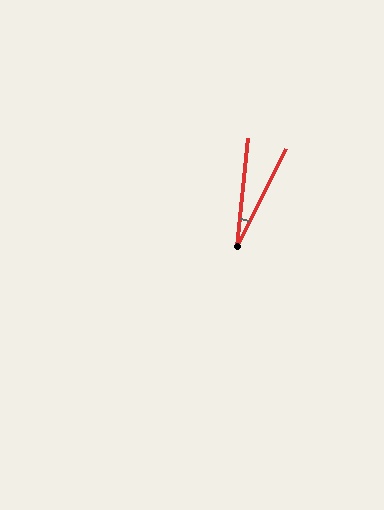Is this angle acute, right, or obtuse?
It is acute.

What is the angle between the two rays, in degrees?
Approximately 21 degrees.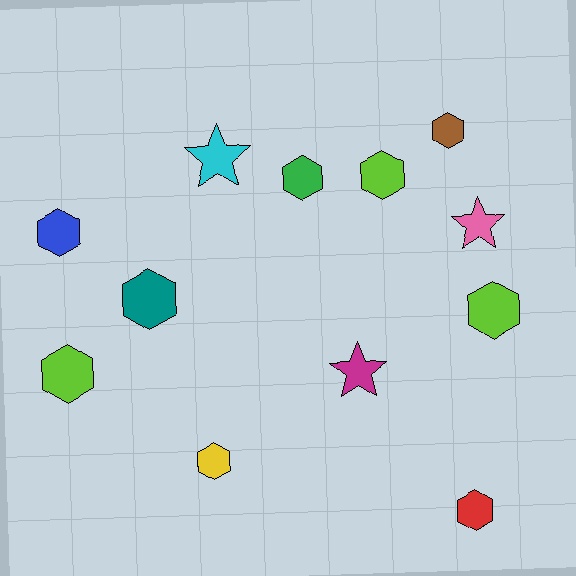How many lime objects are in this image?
There are 3 lime objects.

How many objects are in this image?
There are 12 objects.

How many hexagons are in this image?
There are 9 hexagons.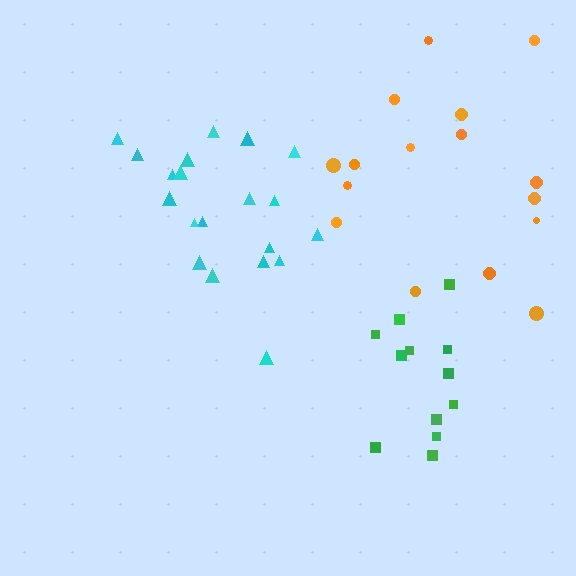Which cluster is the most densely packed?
Cyan.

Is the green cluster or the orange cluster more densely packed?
Green.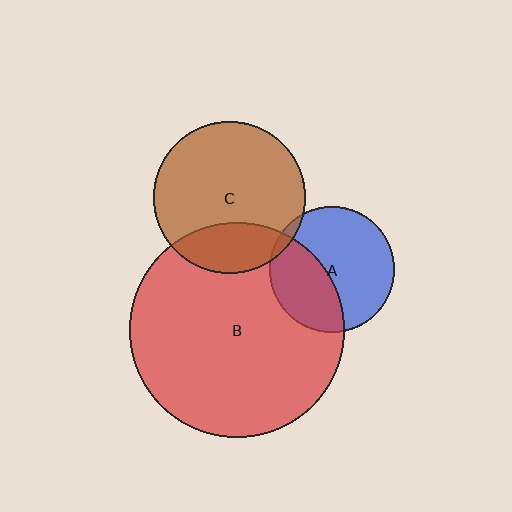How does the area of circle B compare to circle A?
Approximately 2.9 times.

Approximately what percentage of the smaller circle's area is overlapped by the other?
Approximately 5%.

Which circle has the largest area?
Circle B (red).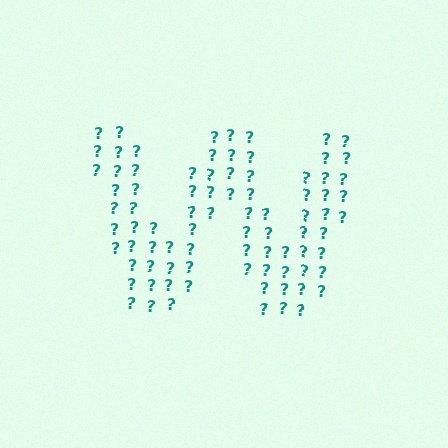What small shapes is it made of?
It is made of small question marks.